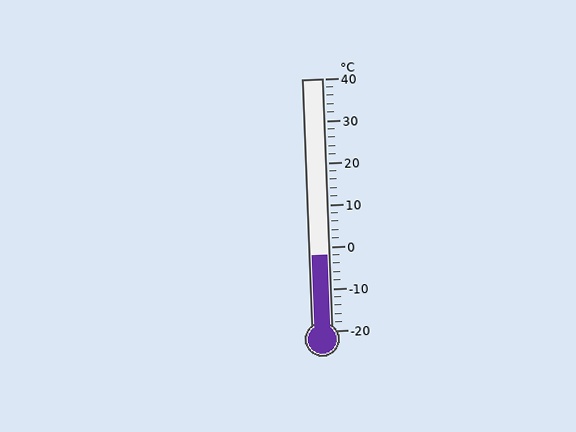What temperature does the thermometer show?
The thermometer shows approximately -2°C.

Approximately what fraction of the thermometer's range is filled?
The thermometer is filled to approximately 30% of its range.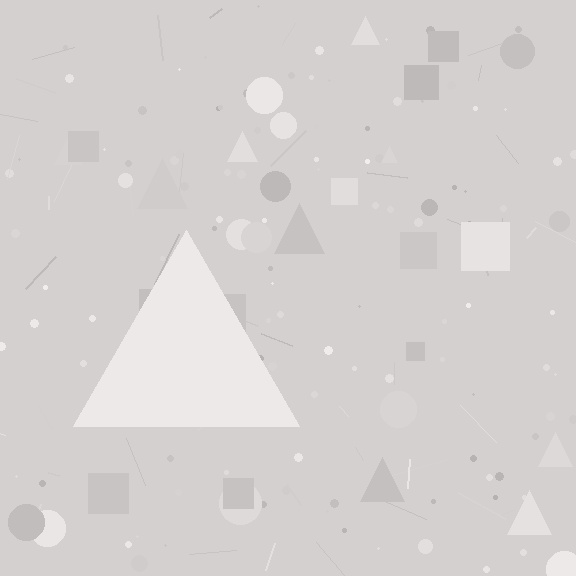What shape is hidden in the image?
A triangle is hidden in the image.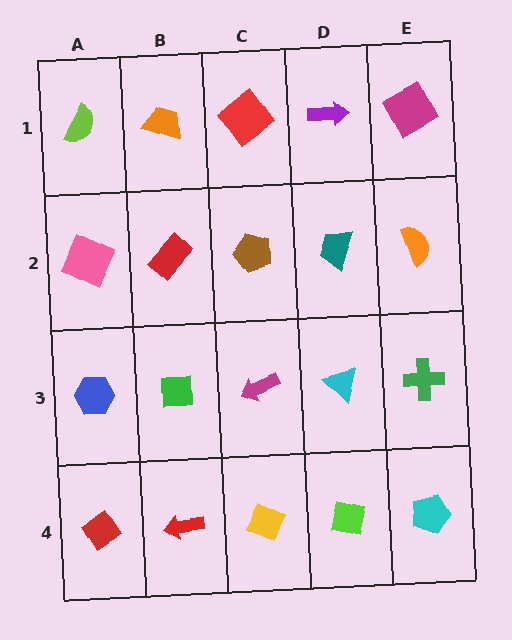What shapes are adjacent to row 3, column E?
An orange semicircle (row 2, column E), a cyan pentagon (row 4, column E), a cyan triangle (row 3, column D).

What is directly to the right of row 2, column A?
A red rectangle.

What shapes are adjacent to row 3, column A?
A pink square (row 2, column A), a red diamond (row 4, column A), a green square (row 3, column B).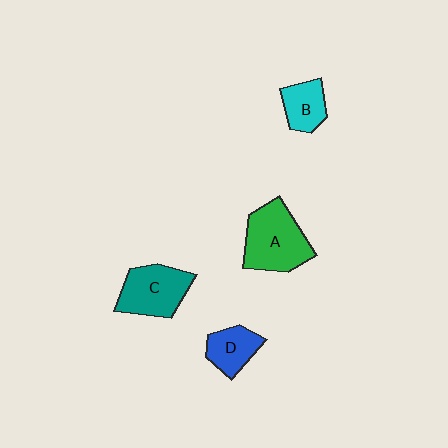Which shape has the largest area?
Shape A (green).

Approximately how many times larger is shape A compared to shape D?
Approximately 1.8 times.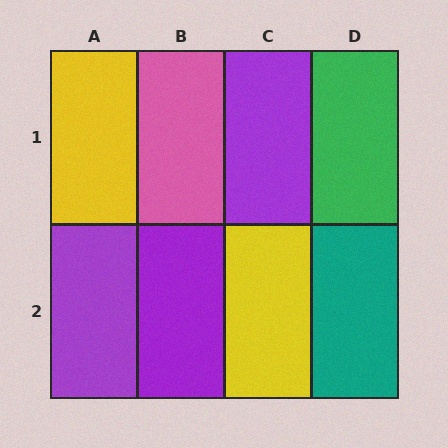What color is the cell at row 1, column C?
Purple.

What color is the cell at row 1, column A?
Yellow.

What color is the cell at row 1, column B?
Pink.